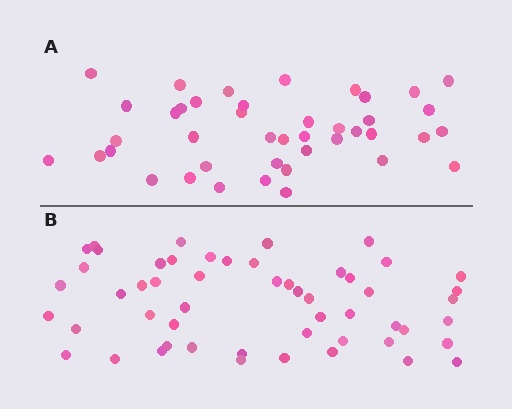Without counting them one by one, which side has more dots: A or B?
Region B (the bottom region) has more dots.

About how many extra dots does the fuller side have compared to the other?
Region B has roughly 12 or so more dots than region A.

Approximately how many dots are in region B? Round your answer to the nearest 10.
About 50 dots. (The exact count is 53, which rounds to 50.)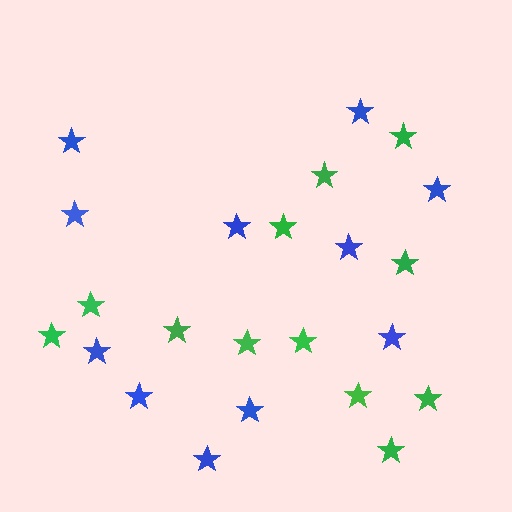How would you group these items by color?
There are 2 groups: one group of green stars (12) and one group of blue stars (11).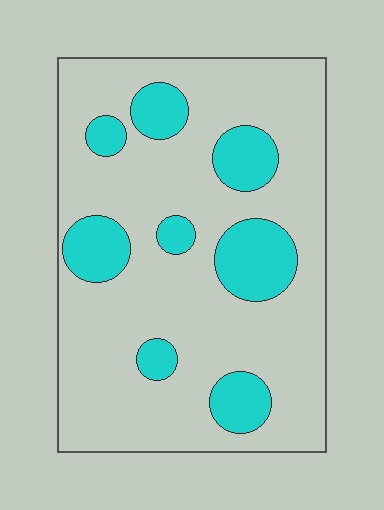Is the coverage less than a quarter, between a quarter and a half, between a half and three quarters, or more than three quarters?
Less than a quarter.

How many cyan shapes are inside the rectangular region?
8.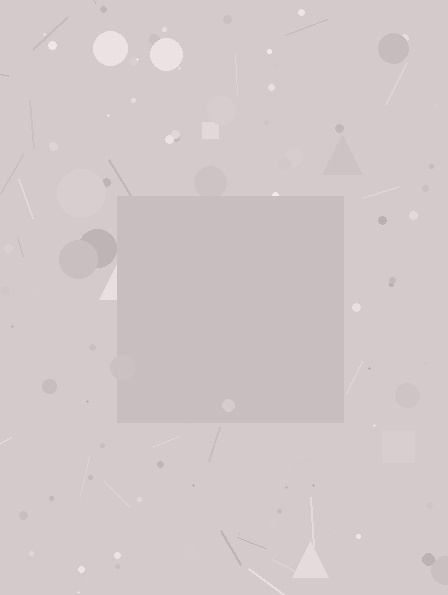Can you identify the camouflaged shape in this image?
The camouflaged shape is a square.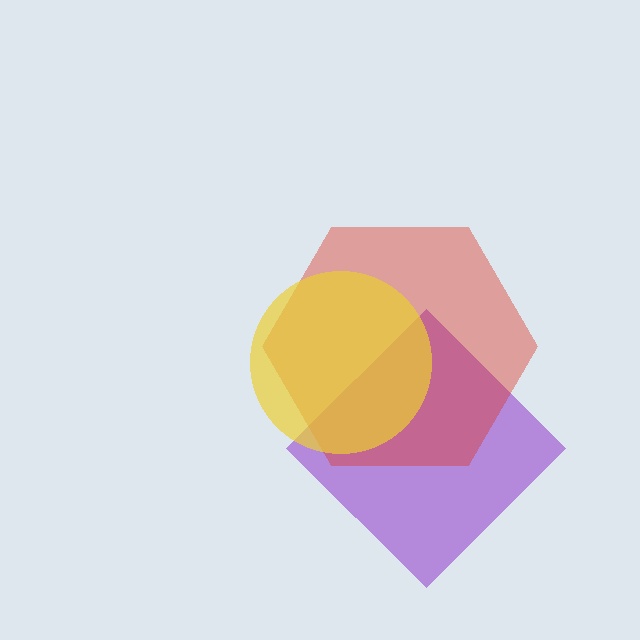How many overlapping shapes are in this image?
There are 3 overlapping shapes in the image.